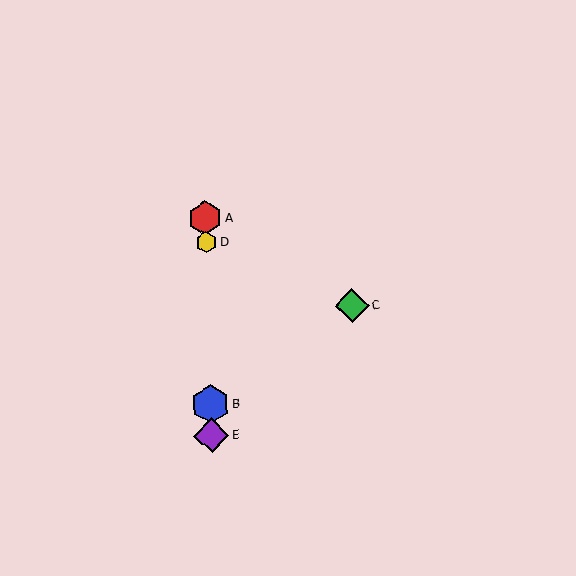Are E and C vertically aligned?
No, E is at x≈211 and C is at x≈352.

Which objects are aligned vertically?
Objects A, B, D, E are aligned vertically.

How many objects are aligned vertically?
4 objects (A, B, D, E) are aligned vertically.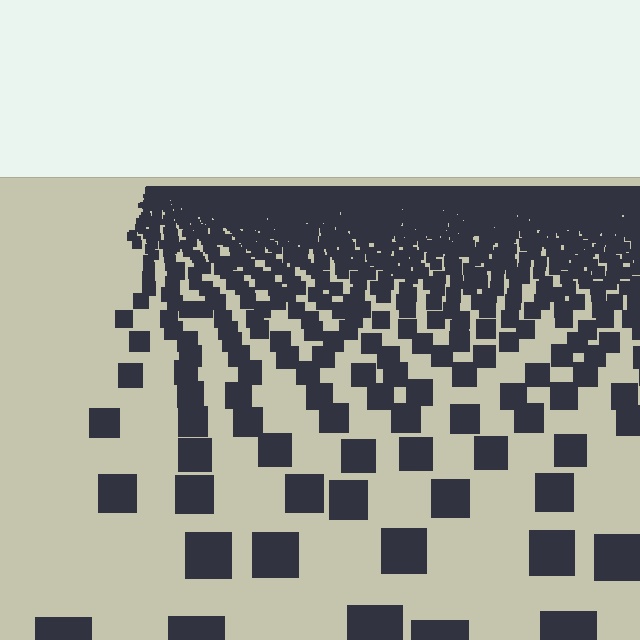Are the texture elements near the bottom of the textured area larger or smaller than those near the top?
Larger. Near the bottom, elements are closer to the viewer and appear at a bigger on-screen size.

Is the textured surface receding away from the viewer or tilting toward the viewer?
The surface is receding away from the viewer. Texture elements get smaller and denser toward the top.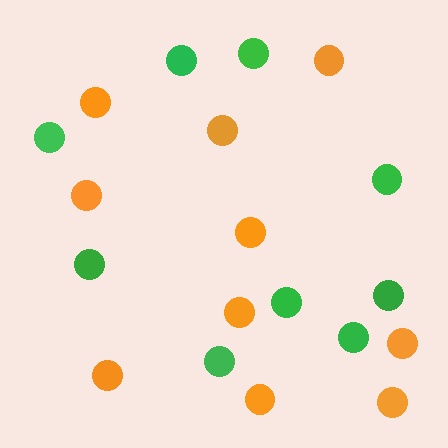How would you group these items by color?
There are 2 groups: one group of orange circles (10) and one group of green circles (9).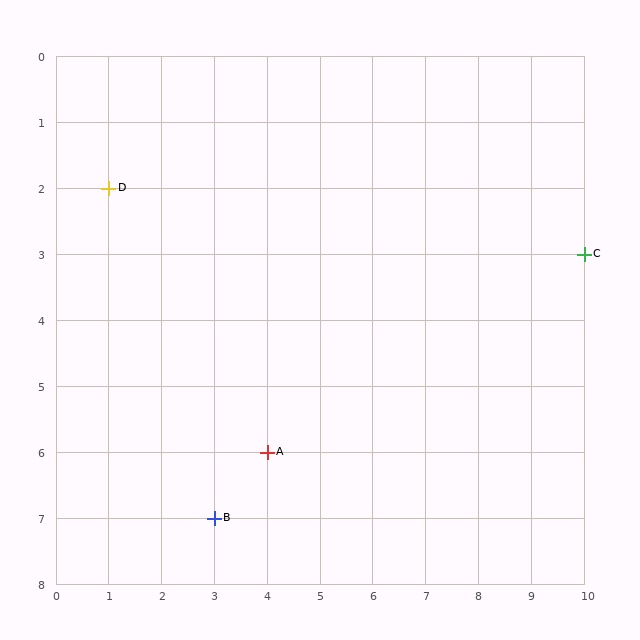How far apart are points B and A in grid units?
Points B and A are 1 column and 1 row apart (about 1.4 grid units diagonally).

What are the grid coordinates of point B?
Point B is at grid coordinates (3, 7).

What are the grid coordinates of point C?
Point C is at grid coordinates (10, 3).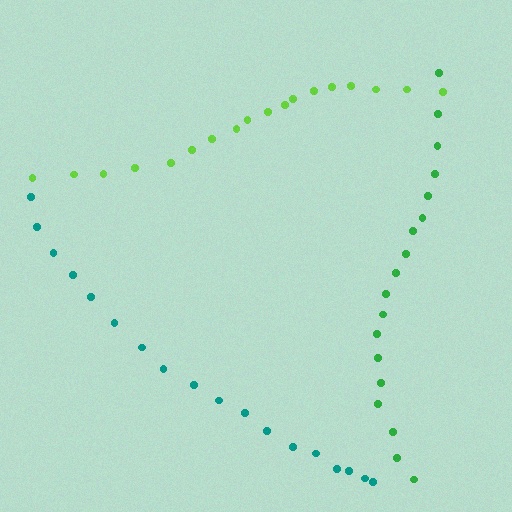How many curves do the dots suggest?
There are 3 distinct paths.